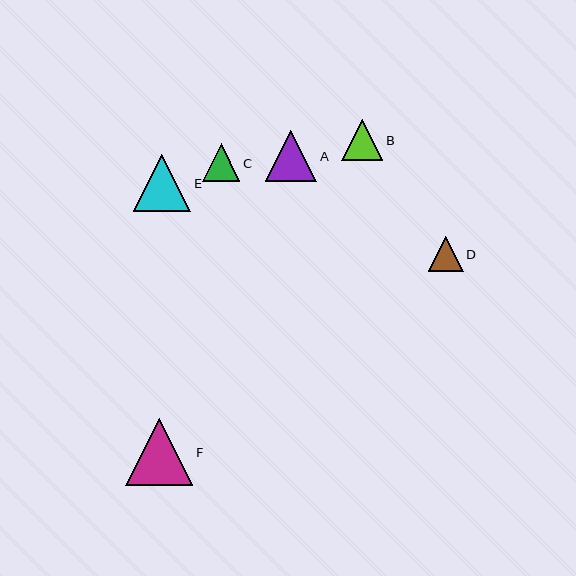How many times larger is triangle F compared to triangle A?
Triangle F is approximately 1.3 times the size of triangle A.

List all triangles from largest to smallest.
From largest to smallest: F, E, A, B, C, D.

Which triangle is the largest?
Triangle F is the largest with a size of approximately 67 pixels.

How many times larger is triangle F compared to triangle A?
Triangle F is approximately 1.3 times the size of triangle A.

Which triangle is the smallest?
Triangle D is the smallest with a size of approximately 35 pixels.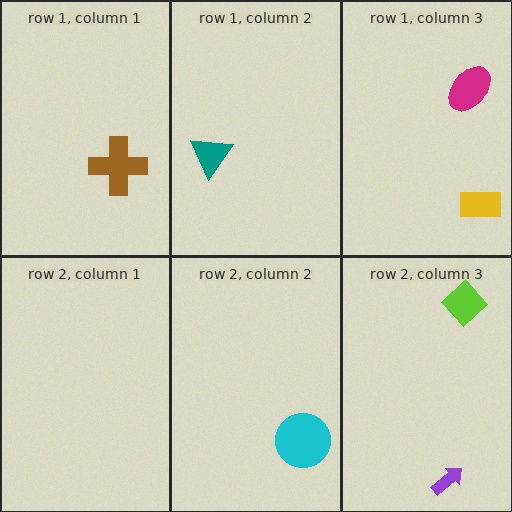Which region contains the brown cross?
The row 1, column 1 region.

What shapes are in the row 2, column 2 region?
The cyan circle.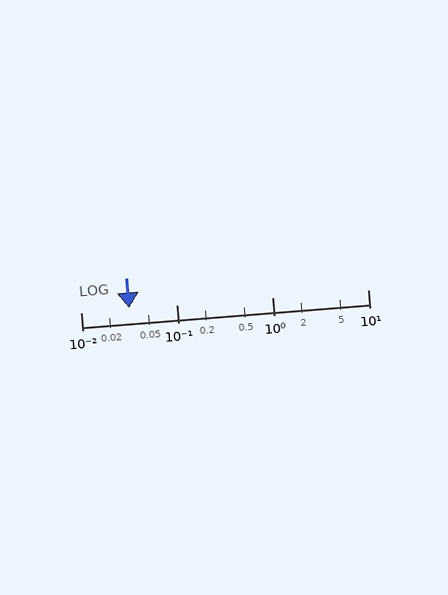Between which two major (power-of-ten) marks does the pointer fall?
The pointer is between 0.01 and 0.1.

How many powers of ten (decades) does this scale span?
The scale spans 3 decades, from 0.01 to 10.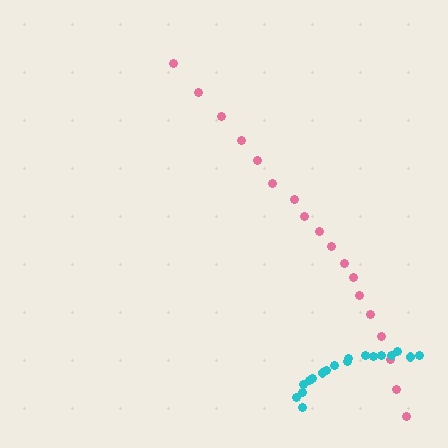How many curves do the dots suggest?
There are 2 distinct paths.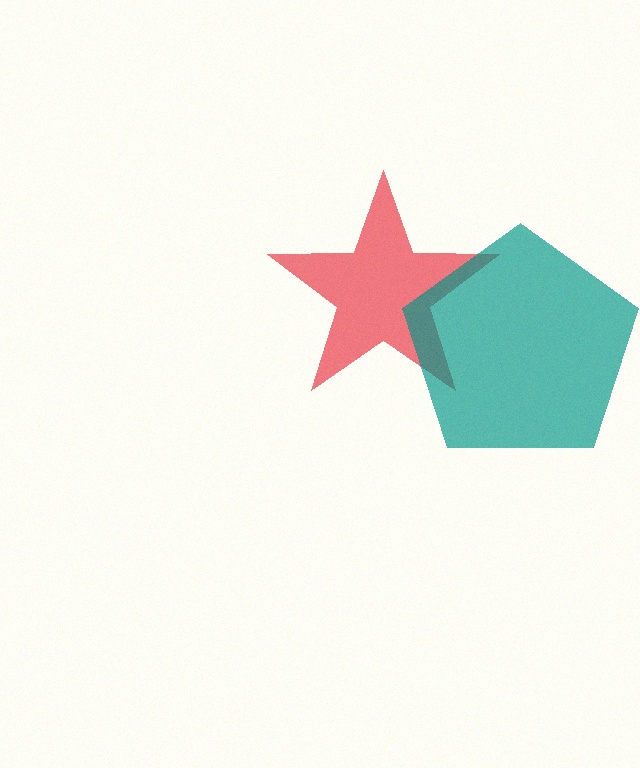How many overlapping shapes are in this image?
There are 2 overlapping shapes in the image.